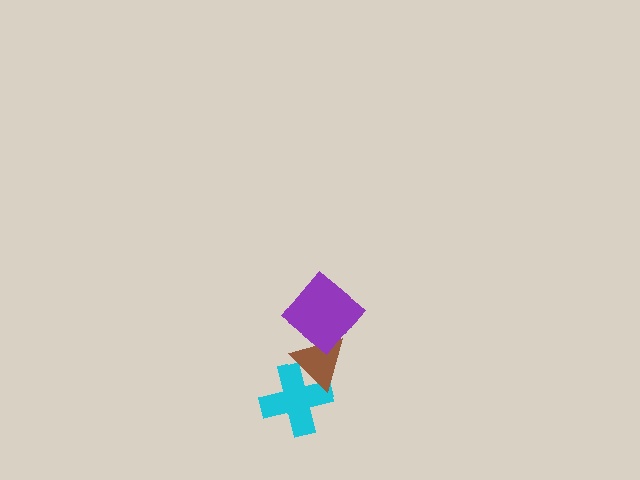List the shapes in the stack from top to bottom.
From top to bottom: the purple diamond, the brown triangle, the cyan cross.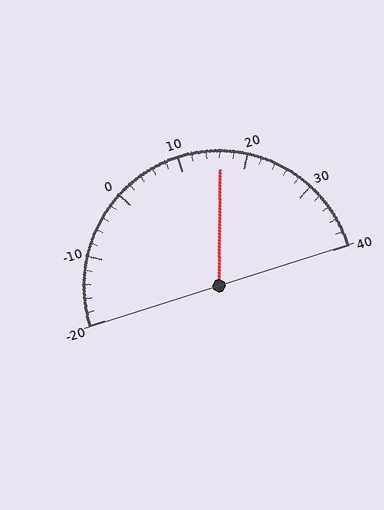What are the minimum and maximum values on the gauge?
The gauge ranges from -20 to 40.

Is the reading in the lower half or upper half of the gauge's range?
The reading is in the upper half of the range (-20 to 40).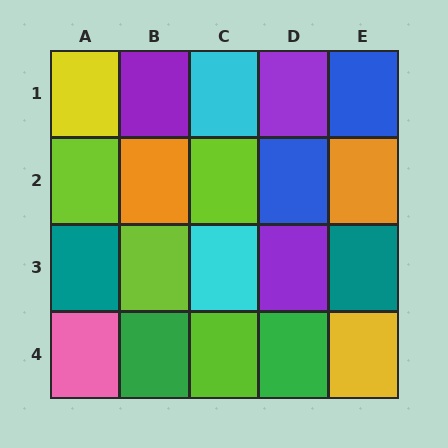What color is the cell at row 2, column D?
Blue.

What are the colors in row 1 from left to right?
Yellow, purple, cyan, purple, blue.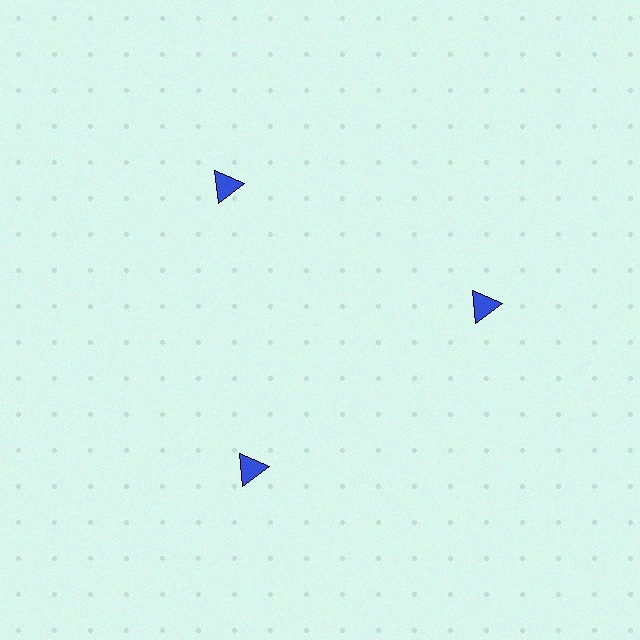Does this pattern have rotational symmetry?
Yes, this pattern has 3-fold rotational symmetry. It looks the same after rotating 120 degrees around the center.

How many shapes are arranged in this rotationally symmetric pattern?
There are 3 shapes, arranged in 3 groups of 1.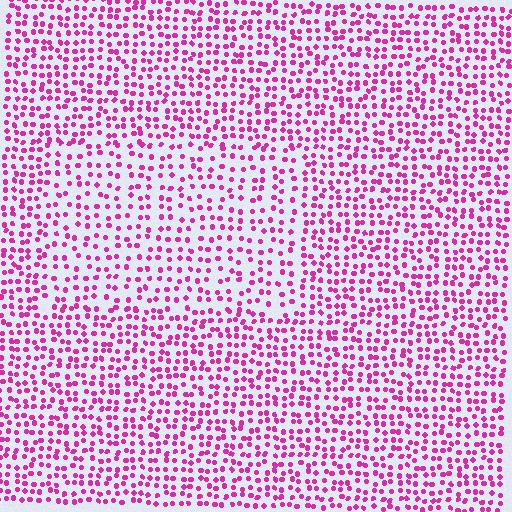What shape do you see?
I see a rectangle.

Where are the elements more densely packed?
The elements are more densely packed outside the rectangle boundary.